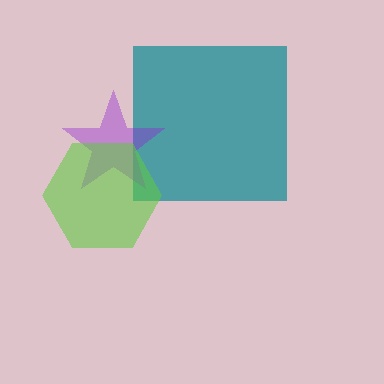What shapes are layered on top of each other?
The layered shapes are: a teal square, a purple star, a lime hexagon.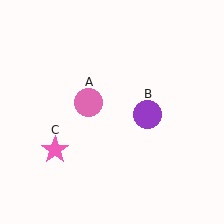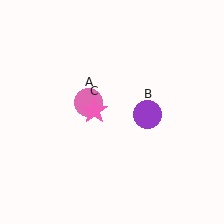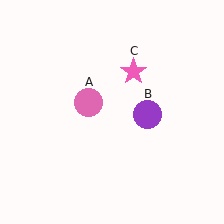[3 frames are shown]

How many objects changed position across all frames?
1 object changed position: pink star (object C).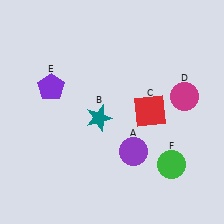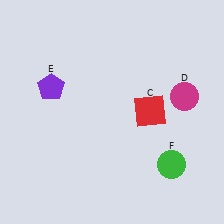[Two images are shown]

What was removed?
The purple circle (A), the teal star (B) were removed in Image 2.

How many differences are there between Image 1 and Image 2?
There are 2 differences between the two images.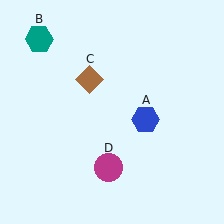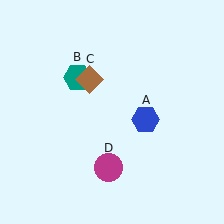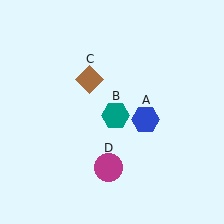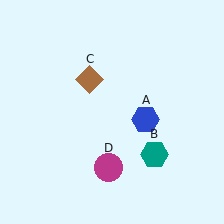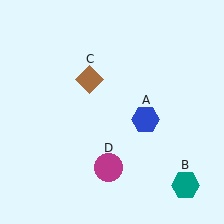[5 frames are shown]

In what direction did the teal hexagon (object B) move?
The teal hexagon (object B) moved down and to the right.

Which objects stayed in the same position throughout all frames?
Blue hexagon (object A) and brown diamond (object C) and magenta circle (object D) remained stationary.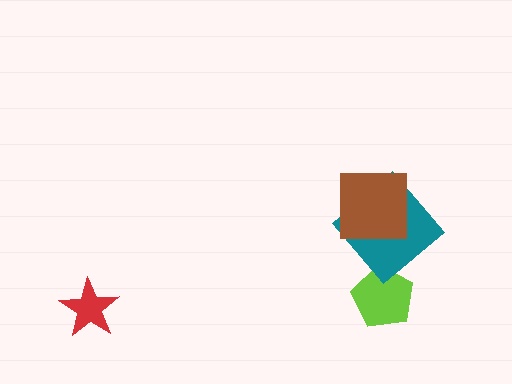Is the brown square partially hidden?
No, no other shape covers it.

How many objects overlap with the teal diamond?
1 object overlaps with the teal diamond.